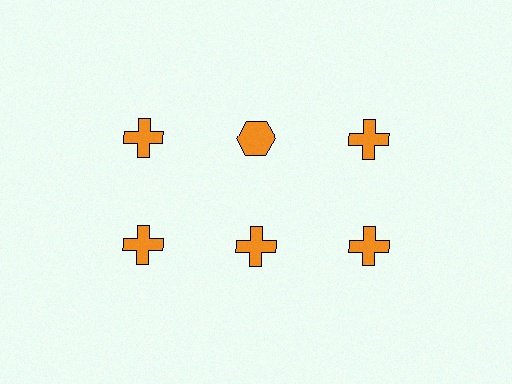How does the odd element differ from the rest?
It has a different shape: hexagon instead of cross.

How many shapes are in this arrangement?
There are 6 shapes arranged in a grid pattern.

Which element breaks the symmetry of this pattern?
The orange hexagon in the top row, second from left column breaks the symmetry. All other shapes are orange crosses.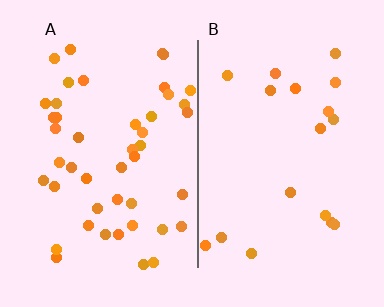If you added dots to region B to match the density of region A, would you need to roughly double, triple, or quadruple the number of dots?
Approximately double.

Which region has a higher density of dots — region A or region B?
A (the left).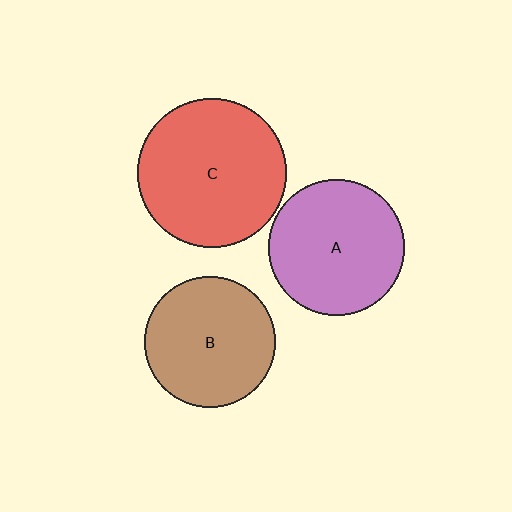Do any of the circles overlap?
No, none of the circles overlap.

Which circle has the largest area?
Circle C (red).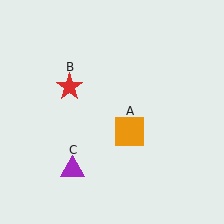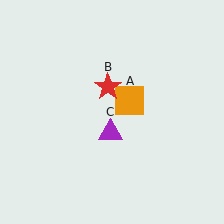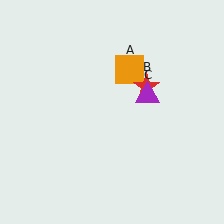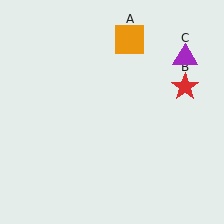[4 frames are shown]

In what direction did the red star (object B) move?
The red star (object B) moved right.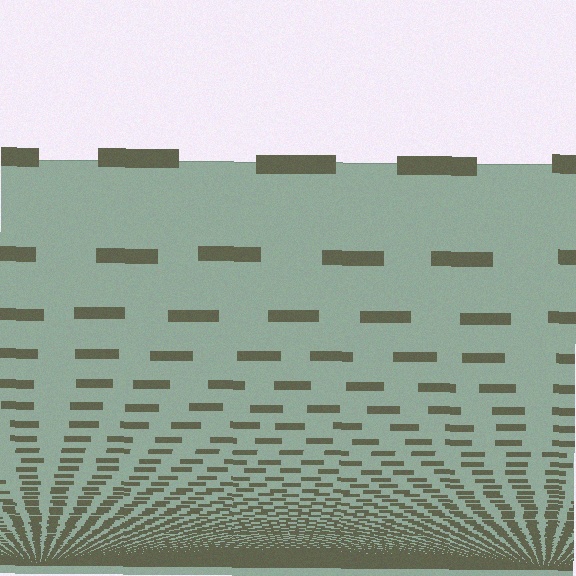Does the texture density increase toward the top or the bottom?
Density increases toward the bottom.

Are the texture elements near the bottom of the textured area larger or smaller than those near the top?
Smaller. The gradient is inverted — elements near the bottom are smaller and denser.